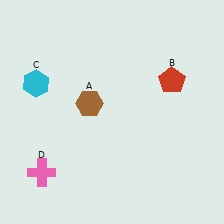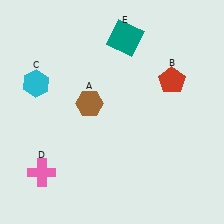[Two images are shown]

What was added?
A teal square (E) was added in Image 2.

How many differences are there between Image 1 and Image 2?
There is 1 difference between the two images.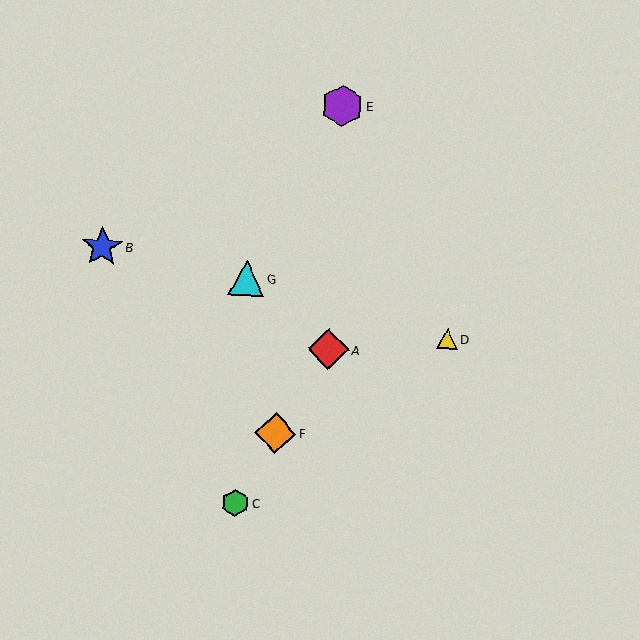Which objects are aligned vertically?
Objects C, G are aligned vertically.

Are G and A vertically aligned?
No, G is at x≈247 and A is at x≈328.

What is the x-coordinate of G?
Object G is at x≈247.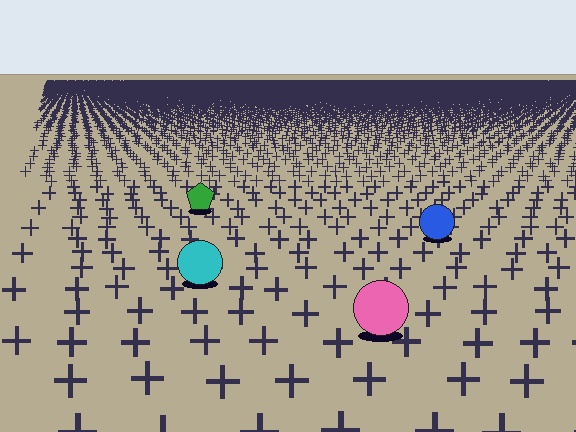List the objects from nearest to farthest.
From nearest to farthest: the pink circle, the cyan circle, the blue circle, the green pentagon.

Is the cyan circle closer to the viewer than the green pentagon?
Yes. The cyan circle is closer — you can tell from the texture gradient: the ground texture is coarser near it.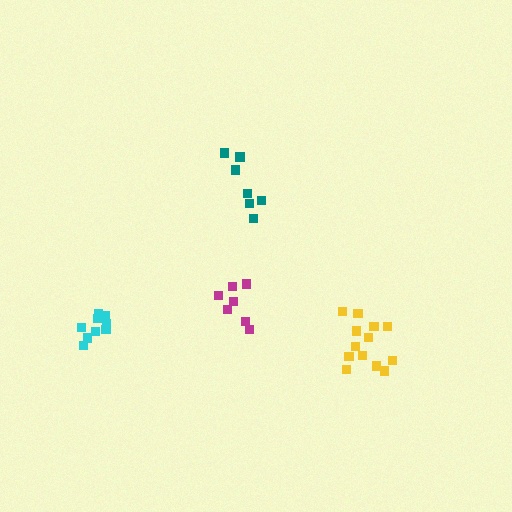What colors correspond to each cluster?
The clusters are colored: teal, magenta, cyan, yellow.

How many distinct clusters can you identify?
There are 4 distinct clusters.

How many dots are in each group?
Group 1: 7 dots, Group 2: 7 dots, Group 3: 9 dots, Group 4: 13 dots (36 total).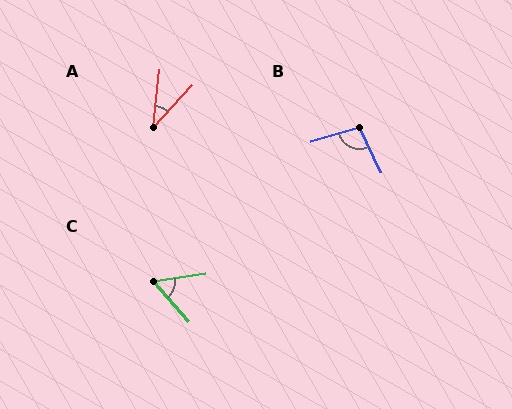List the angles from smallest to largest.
A (36°), C (56°), B (99°).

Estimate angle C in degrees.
Approximately 56 degrees.